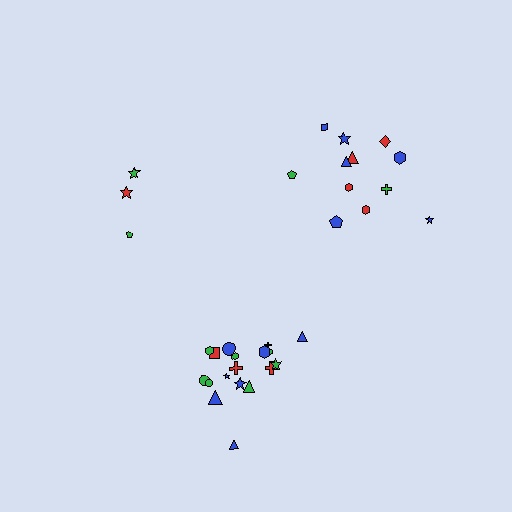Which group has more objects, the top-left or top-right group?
The top-right group.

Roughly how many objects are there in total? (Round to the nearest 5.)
Roughly 35 objects in total.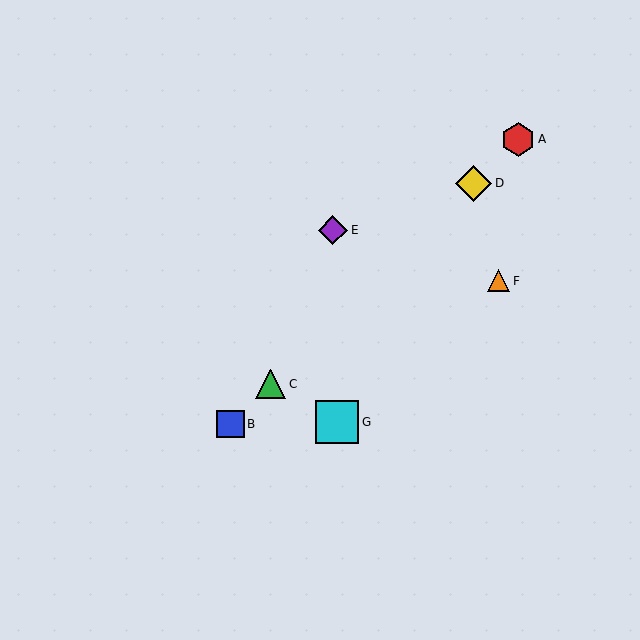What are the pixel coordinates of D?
Object D is at (474, 183).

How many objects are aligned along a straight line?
4 objects (A, B, C, D) are aligned along a straight line.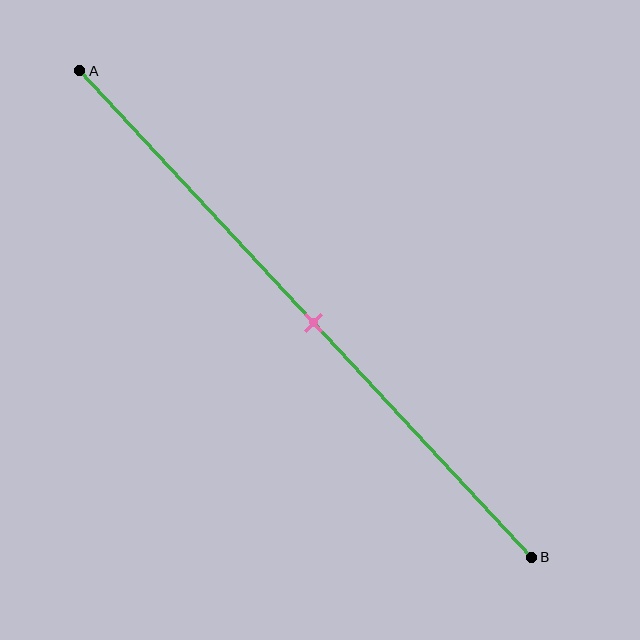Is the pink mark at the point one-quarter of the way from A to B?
No, the mark is at about 50% from A, not at the 25% one-quarter point.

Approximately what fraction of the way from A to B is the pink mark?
The pink mark is approximately 50% of the way from A to B.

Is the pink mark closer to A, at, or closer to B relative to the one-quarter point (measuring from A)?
The pink mark is closer to point B than the one-quarter point of segment AB.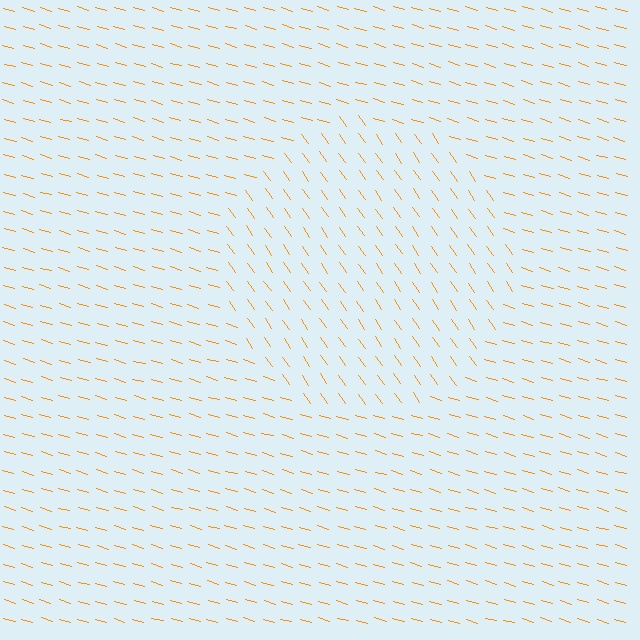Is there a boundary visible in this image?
Yes, there is a texture boundary formed by a change in line orientation.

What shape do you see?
I see a circle.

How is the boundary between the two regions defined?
The boundary is defined purely by a change in line orientation (approximately 39 degrees difference). All lines are the same color and thickness.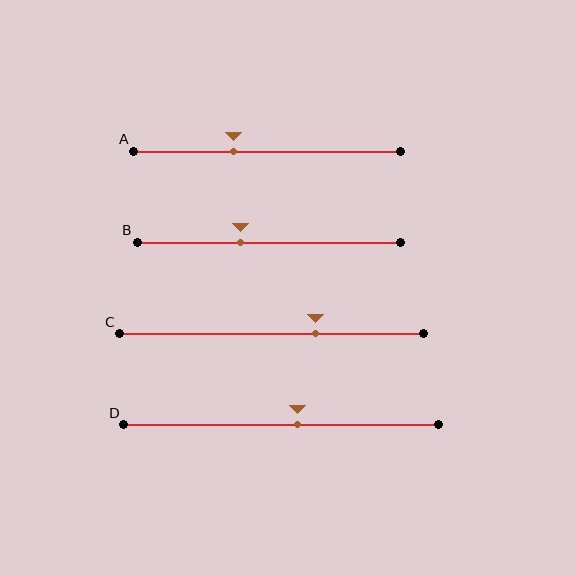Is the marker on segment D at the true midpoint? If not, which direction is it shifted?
No, the marker on segment D is shifted to the right by about 5% of the segment length.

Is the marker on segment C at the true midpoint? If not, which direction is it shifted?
No, the marker on segment C is shifted to the right by about 15% of the segment length.